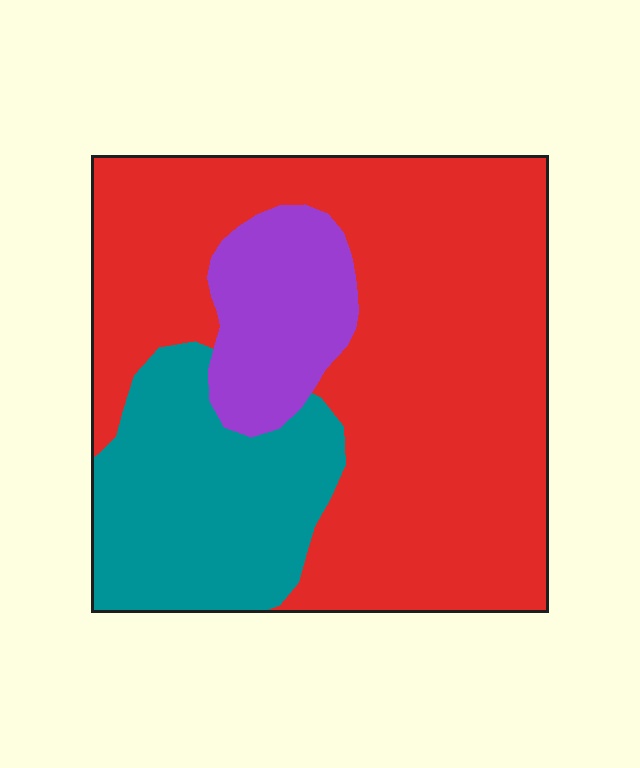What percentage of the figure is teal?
Teal takes up less than a quarter of the figure.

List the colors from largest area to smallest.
From largest to smallest: red, teal, purple.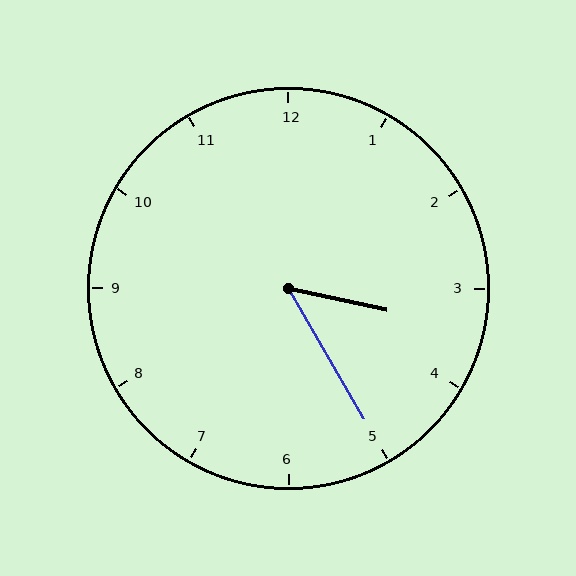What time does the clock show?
3:25.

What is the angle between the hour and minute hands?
Approximately 48 degrees.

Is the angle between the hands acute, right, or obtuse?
It is acute.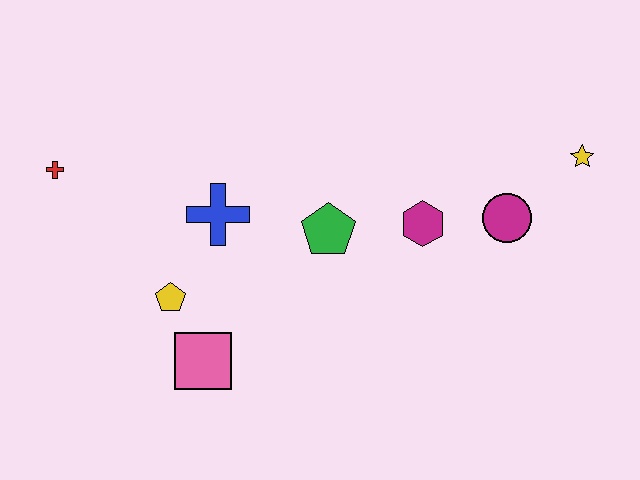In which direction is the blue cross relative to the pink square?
The blue cross is above the pink square.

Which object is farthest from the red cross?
The yellow star is farthest from the red cross.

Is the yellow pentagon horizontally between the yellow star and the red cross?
Yes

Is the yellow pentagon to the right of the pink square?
No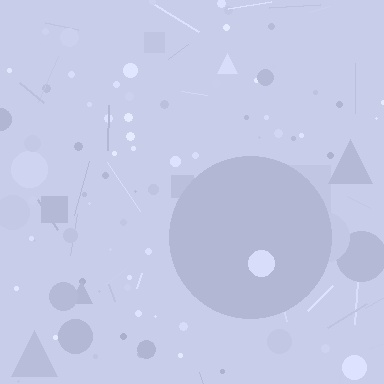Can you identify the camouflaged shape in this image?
The camouflaged shape is a circle.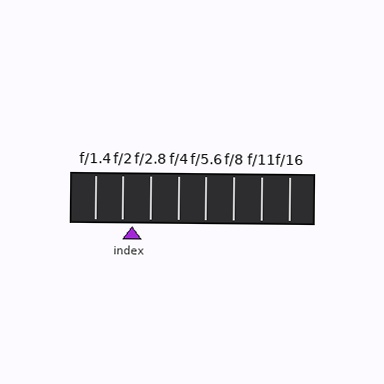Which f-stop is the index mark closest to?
The index mark is closest to f/2.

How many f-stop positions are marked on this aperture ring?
There are 8 f-stop positions marked.